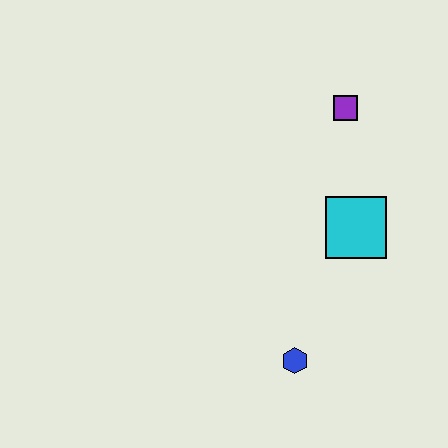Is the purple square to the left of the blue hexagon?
No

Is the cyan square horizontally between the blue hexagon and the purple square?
No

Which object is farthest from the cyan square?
The blue hexagon is farthest from the cyan square.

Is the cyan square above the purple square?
No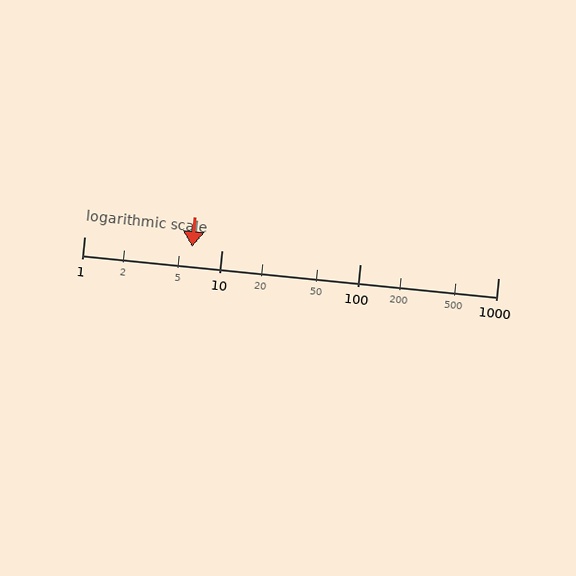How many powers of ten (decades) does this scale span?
The scale spans 3 decades, from 1 to 1000.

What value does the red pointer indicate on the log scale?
The pointer indicates approximately 6.1.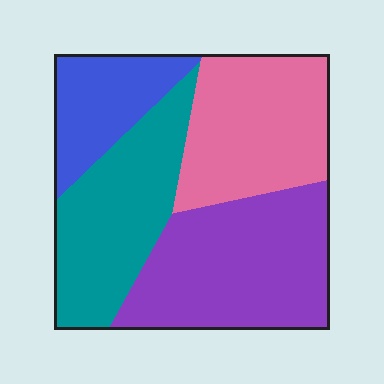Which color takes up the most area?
Purple, at roughly 35%.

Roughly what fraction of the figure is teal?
Teal covers around 25% of the figure.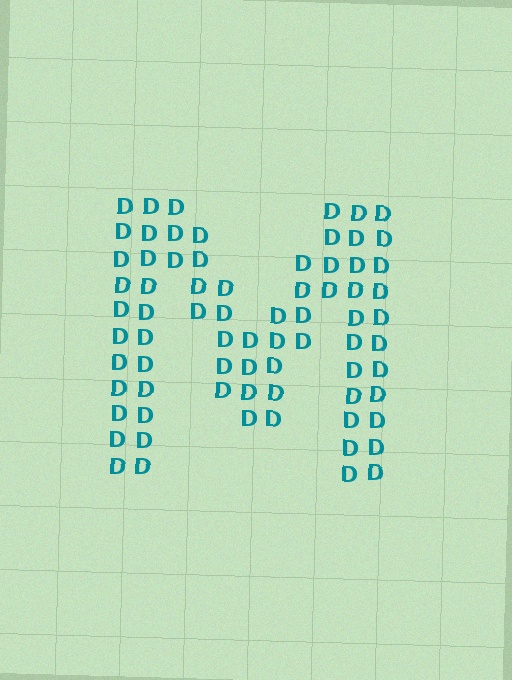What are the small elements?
The small elements are letter D's.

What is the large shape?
The large shape is the letter M.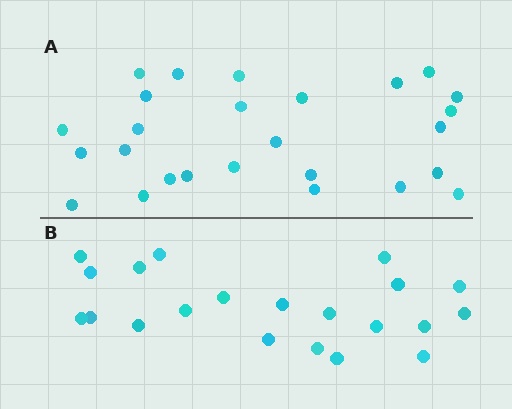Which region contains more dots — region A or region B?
Region A (the top region) has more dots.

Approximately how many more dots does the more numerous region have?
Region A has about 5 more dots than region B.